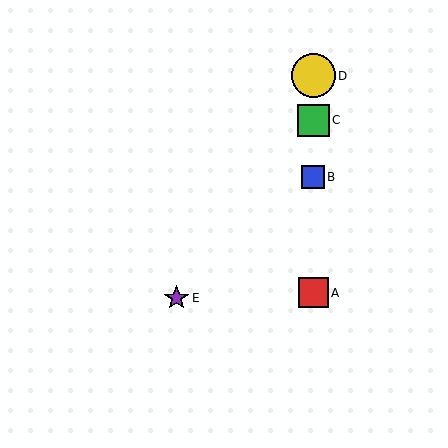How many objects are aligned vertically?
4 objects (A, B, C, D) are aligned vertically.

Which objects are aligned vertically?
Objects A, B, C, D are aligned vertically.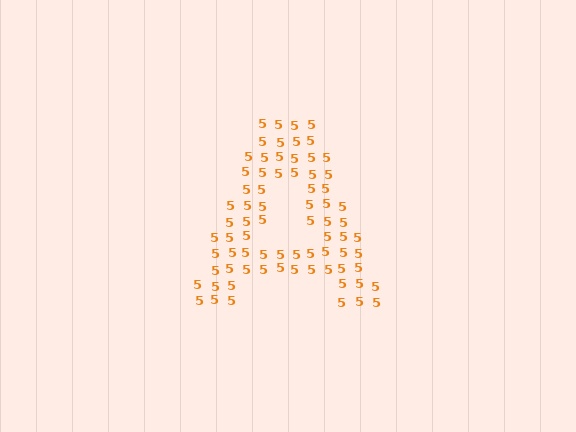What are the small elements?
The small elements are digit 5's.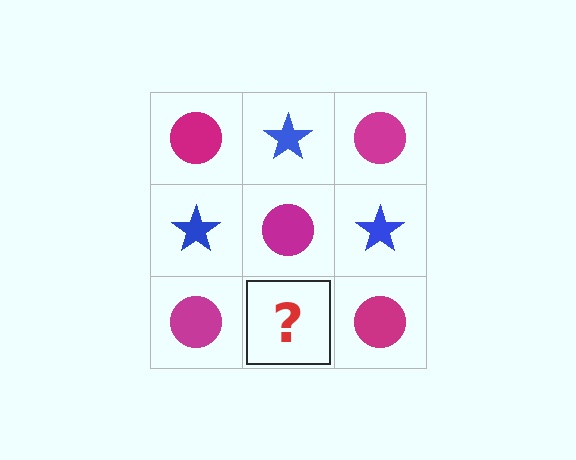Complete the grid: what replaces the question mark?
The question mark should be replaced with a blue star.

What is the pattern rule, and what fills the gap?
The rule is that it alternates magenta circle and blue star in a checkerboard pattern. The gap should be filled with a blue star.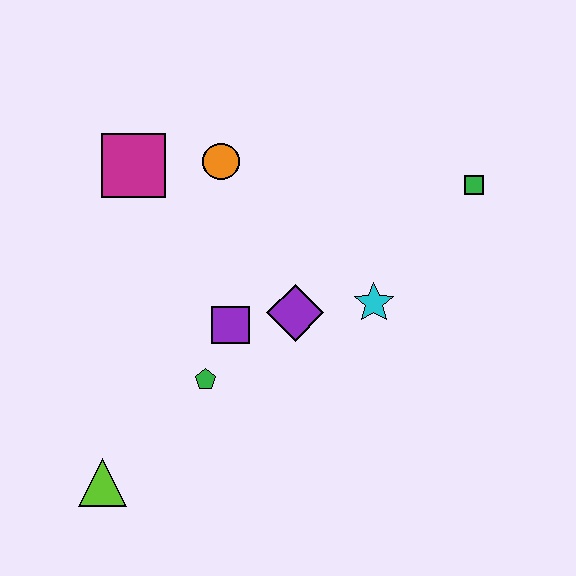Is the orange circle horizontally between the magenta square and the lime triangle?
No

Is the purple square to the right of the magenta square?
Yes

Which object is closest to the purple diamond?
The purple square is closest to the purple diamond.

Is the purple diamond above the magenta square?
No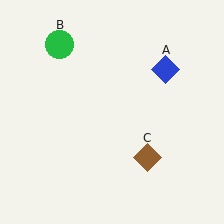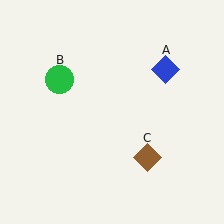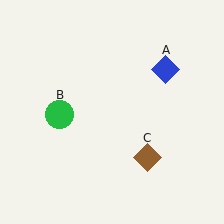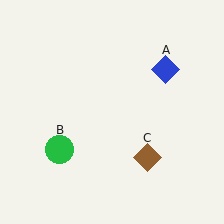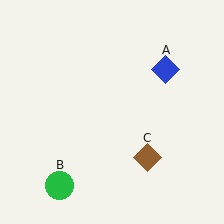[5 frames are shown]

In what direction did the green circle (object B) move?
The green circle (object B) moved down.